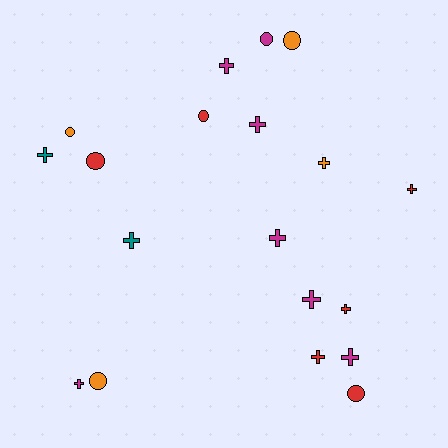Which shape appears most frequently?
Cross, with 12 objects.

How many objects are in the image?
There are 19 objects.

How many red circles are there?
There are 3 red circles.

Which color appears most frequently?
Magenta, with 7 objects.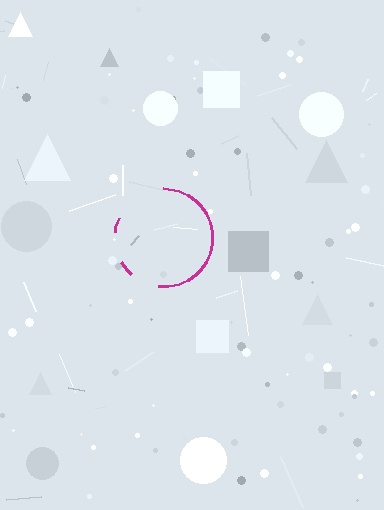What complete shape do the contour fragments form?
The contour fragments form a circle.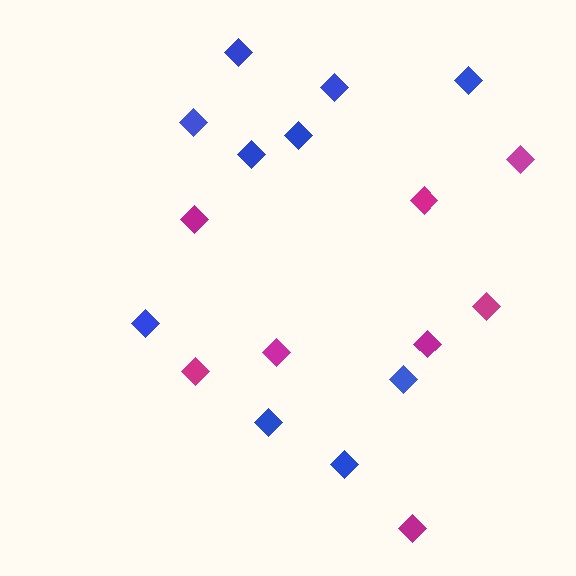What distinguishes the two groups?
There are 2 groups: one group of blue diamonds (10) and one group of magenta diamonds (8).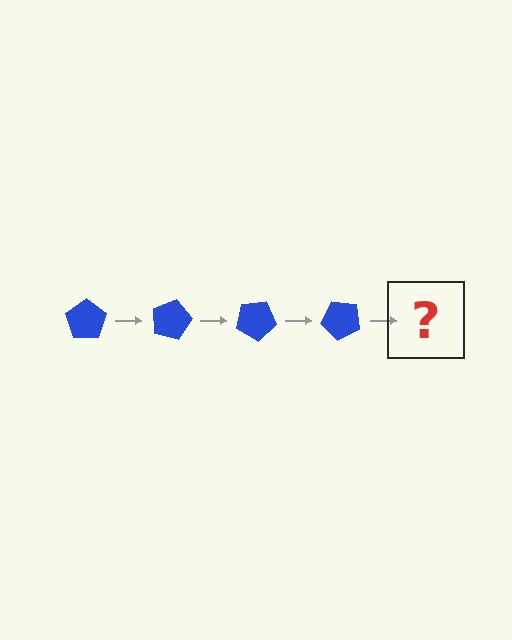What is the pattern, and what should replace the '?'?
The pattern is that the pentagon rotates 15 degrees each step. The '?' should be a blue pentagon rotated 60 degrees.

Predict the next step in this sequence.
The next step is a blue pentagon rotated 60 degrees.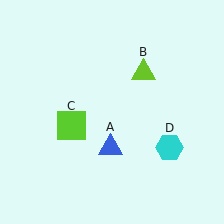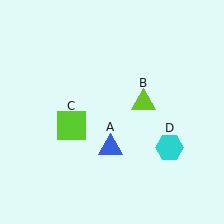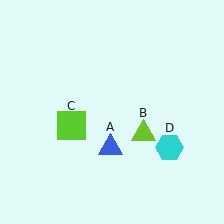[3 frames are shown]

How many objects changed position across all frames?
1 object changed position: lime triangle (object B).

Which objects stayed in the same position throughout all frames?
Blue triangle (object A) and lime square (object C) and cyan hexagon (object D) remained stationary.